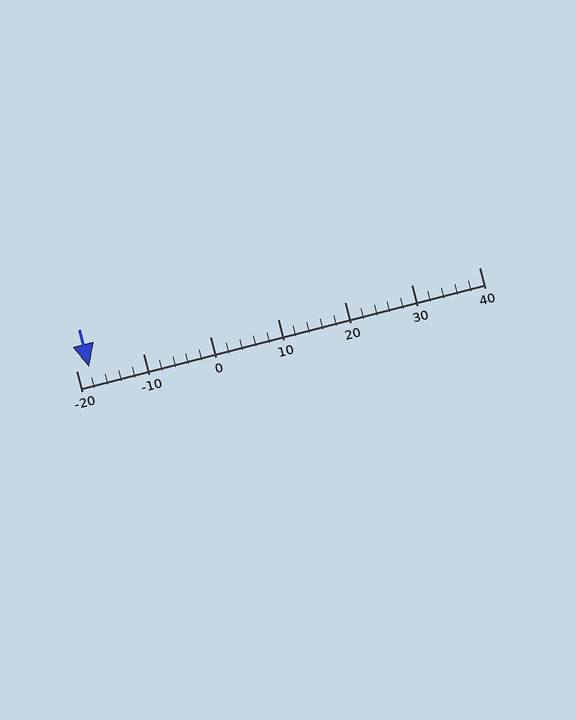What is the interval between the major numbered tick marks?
The major tick marks are spaced 10 units apart.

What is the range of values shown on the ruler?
The ruler shows values from -20 to 40.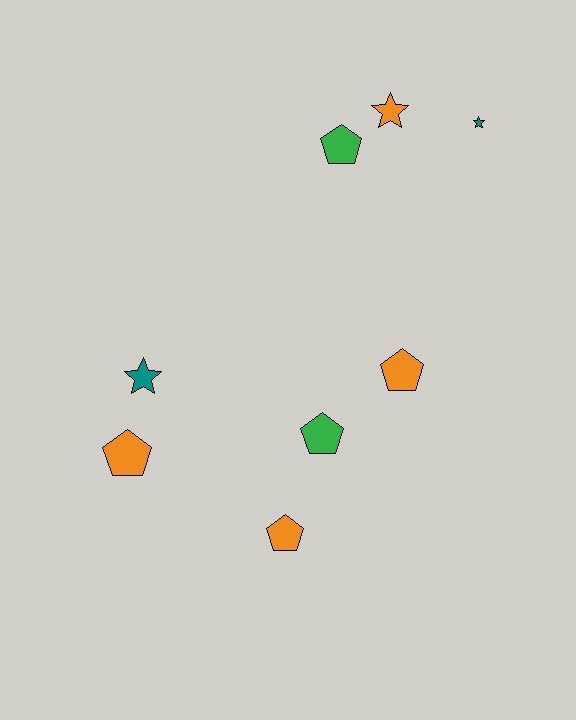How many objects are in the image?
There are 8 objects.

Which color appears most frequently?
Orange, with 4 objects.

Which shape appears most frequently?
Pentagon, with 5 objects.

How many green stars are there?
There are no green stars.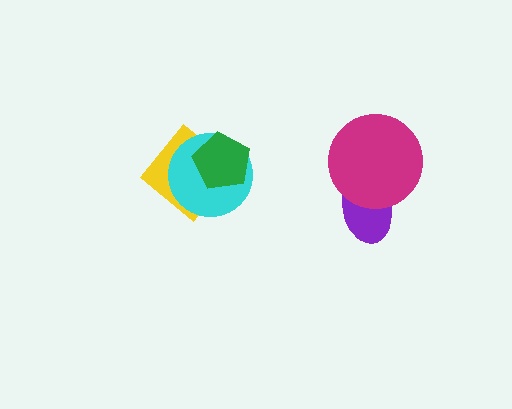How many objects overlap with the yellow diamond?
2 objects overlap with the yellow diamond.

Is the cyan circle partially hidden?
Yes, it is partially covered by another shape.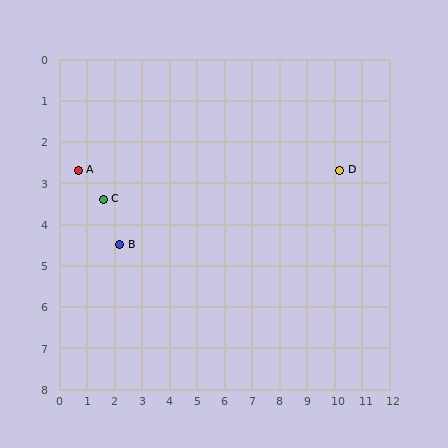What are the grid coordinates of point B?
Point B is at approximately (2.2, 4.5).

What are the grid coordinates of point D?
Point D is at approximately (10.2, 2.7).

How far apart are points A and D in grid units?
Points A and D are about 9.5 grid units apart.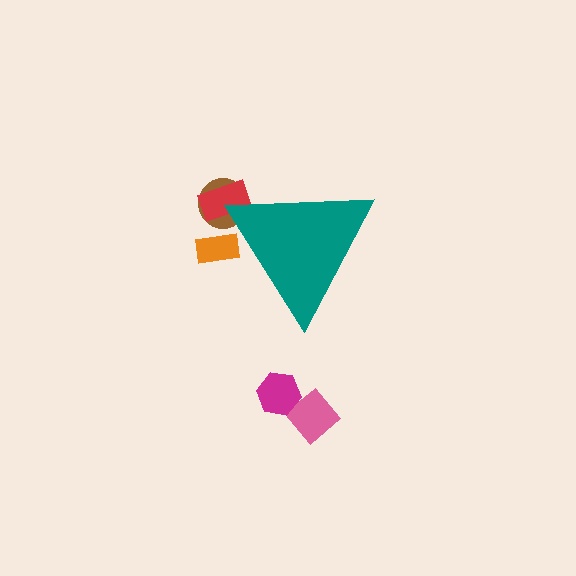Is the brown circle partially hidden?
Yes, the brown circle is partially hidden behind the teal triangle.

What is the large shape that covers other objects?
A teal triangle.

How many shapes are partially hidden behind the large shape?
3 shapes are partially hidden.